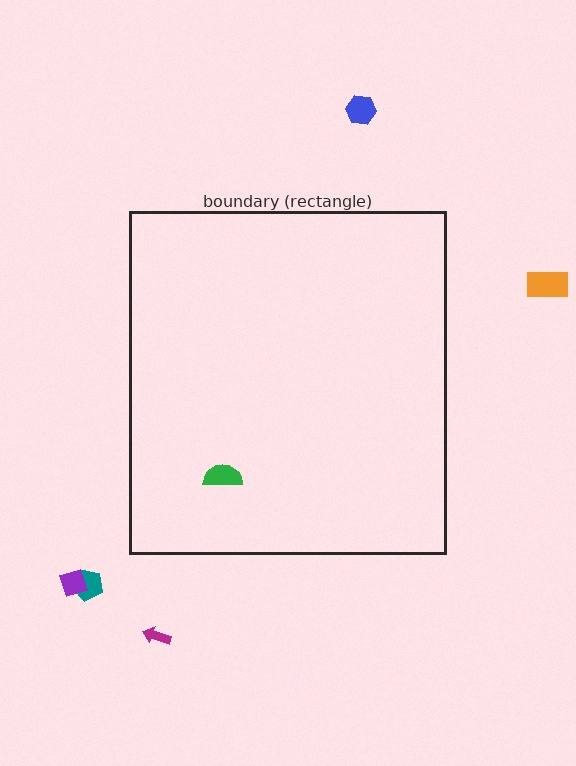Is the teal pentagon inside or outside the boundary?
Outside.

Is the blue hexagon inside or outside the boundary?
Outside.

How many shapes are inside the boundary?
1 inside, 5 outside.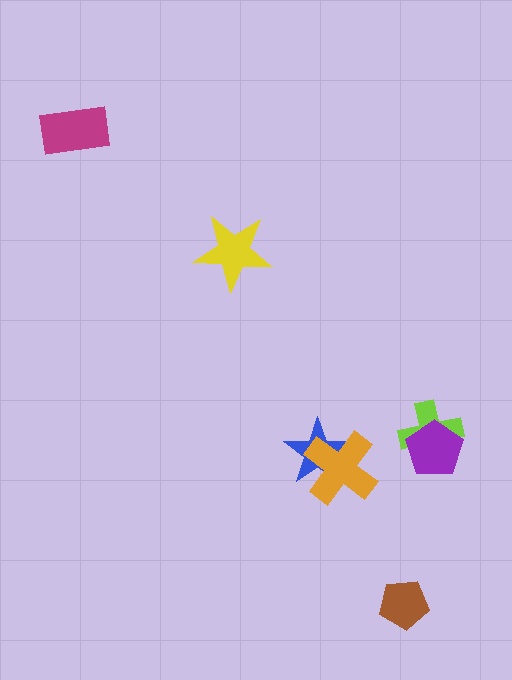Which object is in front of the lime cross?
The purple pentagon is in front of the lime cross.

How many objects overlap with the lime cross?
1 object overlaps with the lime cross.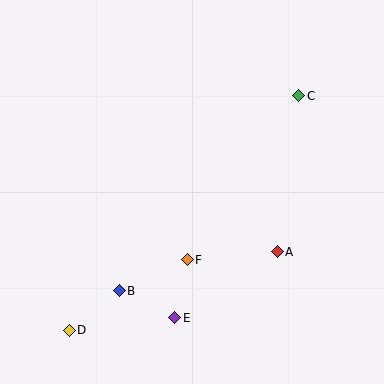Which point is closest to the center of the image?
Point F at (187, 260) is closest to the center.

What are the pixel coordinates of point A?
Point A is at (277, 252).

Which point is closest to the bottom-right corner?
Point A is closest to the bottom-right corner.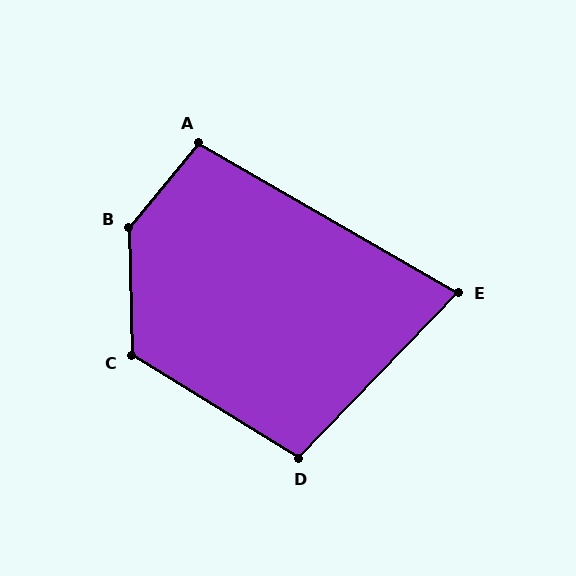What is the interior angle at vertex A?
Approximately 99 degrees (obtuse).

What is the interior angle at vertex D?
Approximately 102 degrees (obtuse).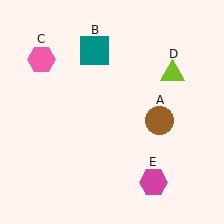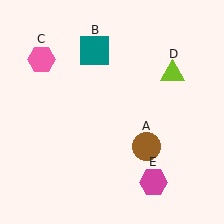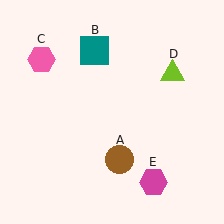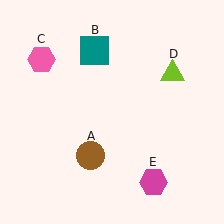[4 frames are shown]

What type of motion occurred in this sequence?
The brown circle (object A) rotated clockwise around the center of the scene.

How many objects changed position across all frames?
1 object changed position: brown circle (object A).